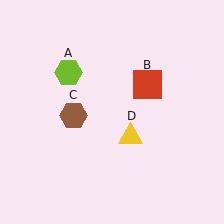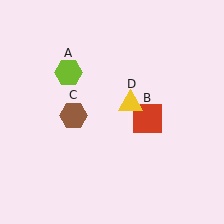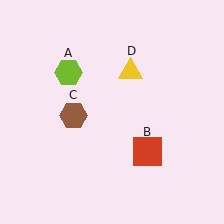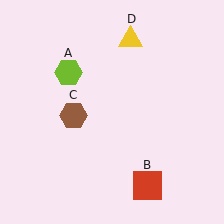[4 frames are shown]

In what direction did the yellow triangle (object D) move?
The yellow triangle (object D) moved up.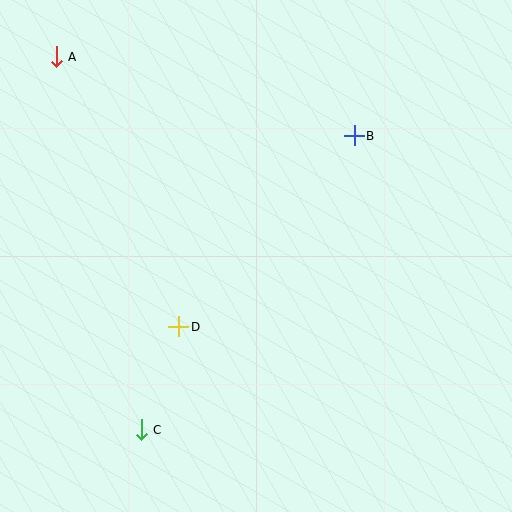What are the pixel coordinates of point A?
Point A is at (56, 57).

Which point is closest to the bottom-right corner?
Point C is closest to the bottom-right corner.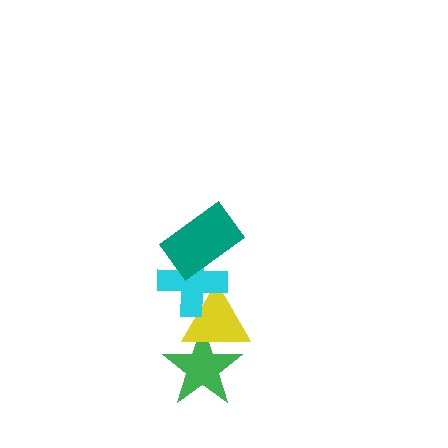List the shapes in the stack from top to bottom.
From top to bottom: the teal rectangle, the cyan cross, the yellow triangle, the green star.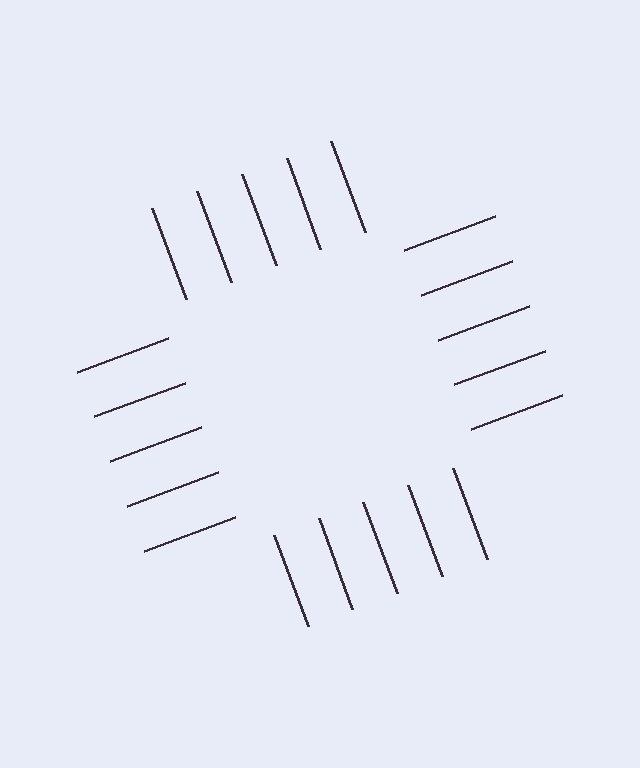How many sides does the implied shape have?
4 sides — the line-ends trace a square.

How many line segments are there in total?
20 — 5 along each of the 4 edges.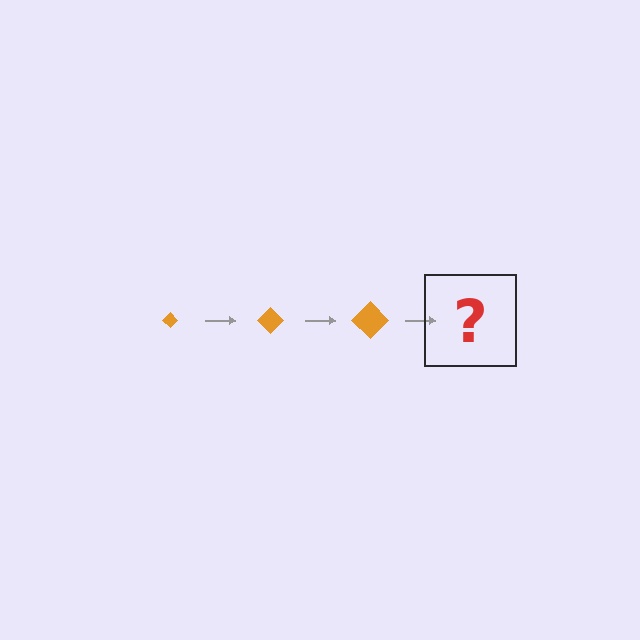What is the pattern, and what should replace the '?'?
The pattern is that the diamond gets progressively larger each step. The '?' should be an orange diamond, larger than the previous one.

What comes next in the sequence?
The next element should be an orange diamond, larger than the previous one.